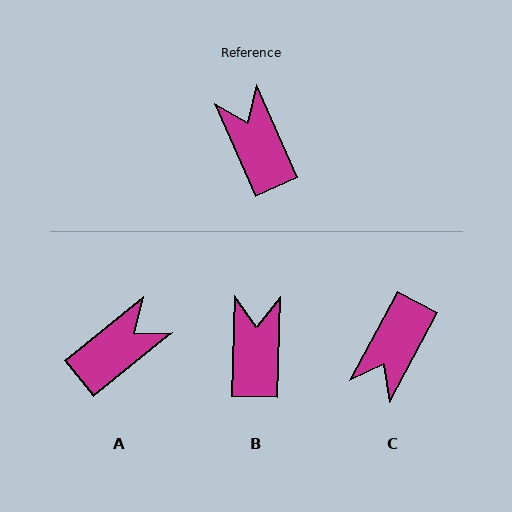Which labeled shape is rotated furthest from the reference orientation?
C, about 128 degrees away.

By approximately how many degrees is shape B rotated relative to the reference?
Approximately 26 degrees clockwise.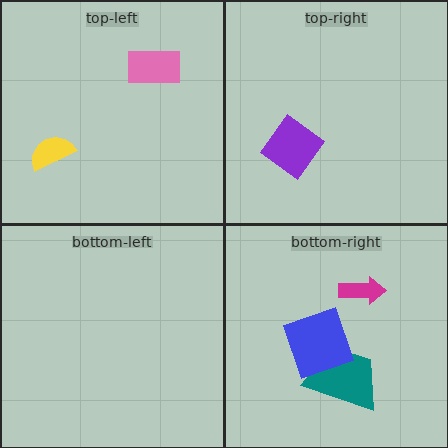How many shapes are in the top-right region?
1.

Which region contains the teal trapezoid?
The bottom-right region.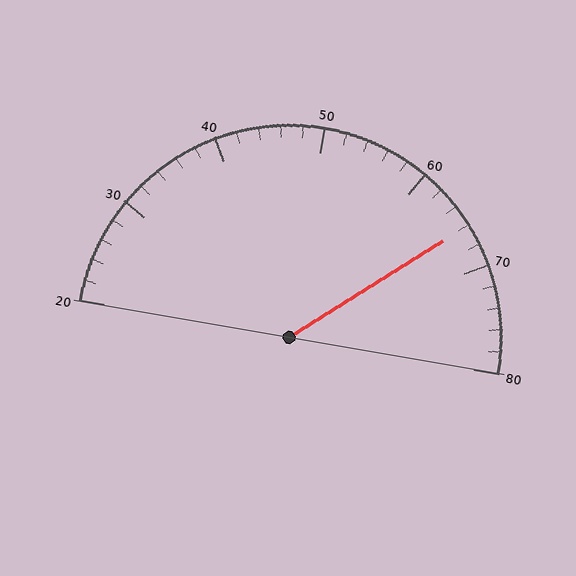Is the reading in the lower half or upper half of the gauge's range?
The reading is in the upper half of the range (20 to 80).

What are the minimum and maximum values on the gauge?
The gauge ranges from 20 to 80.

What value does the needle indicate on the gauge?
The needle indicates approximately 66.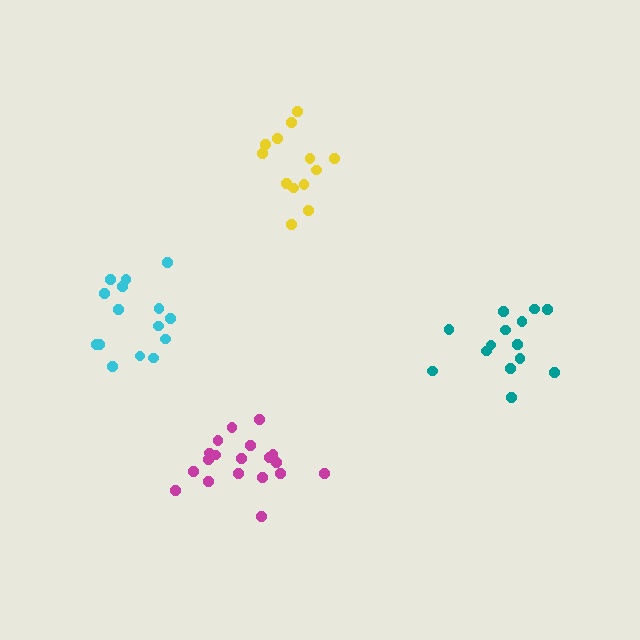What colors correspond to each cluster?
The clusters are colored: magenta, cyan, teal, yellow.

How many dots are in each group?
Group 1: 19 dots, Group 2: 15 dots, Group 3: 14 dots, Group 4: 13 dots (61 total).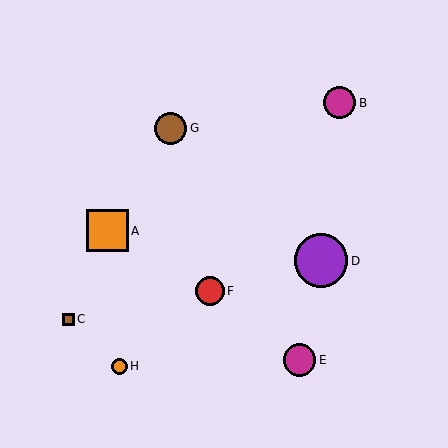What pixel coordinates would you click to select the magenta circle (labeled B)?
Click at (340, 103) to select the magenta circle B.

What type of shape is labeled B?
Shape B is a magenta circle.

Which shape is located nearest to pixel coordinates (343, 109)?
The magenta circle (labeled B) at (340, 103) is nearest to that location.